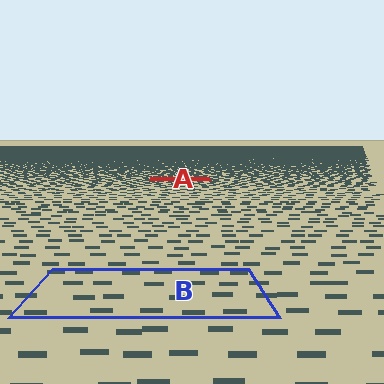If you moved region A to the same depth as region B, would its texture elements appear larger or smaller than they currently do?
They would appear larger. At a closer depth, the same texture elements are projected at a bigger on-screen size.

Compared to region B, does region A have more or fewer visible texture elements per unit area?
Region A has more texture elements per unit area — they are packed more densely because it is farther away.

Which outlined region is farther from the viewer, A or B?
Region A is farther from the viewer — the texture elements inside it appear smaller and more densely packed.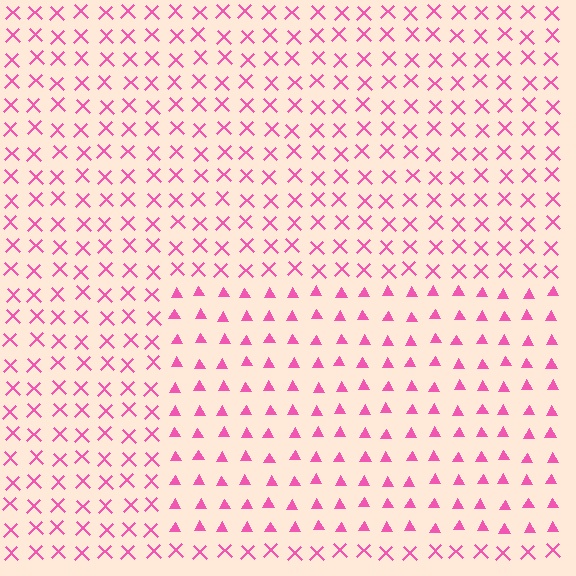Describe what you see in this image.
The image is filled with small pink elements arranged in a uniform grid. A rectangle-shaped region contains triangles, while the surrounding area contains X marks. The boundary is defined purely by the change in element shape.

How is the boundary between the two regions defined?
The boundary is defined by a change in element shape: triangles inside vs. X marks outside. All elements share the same color and spacing.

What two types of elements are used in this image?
The image uses triangles inside the rectangle region and X marks outside it.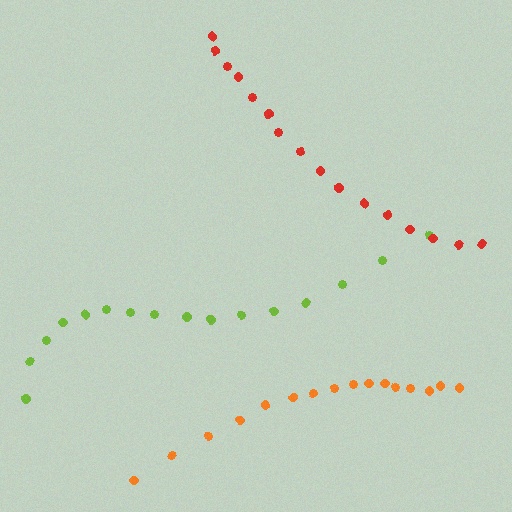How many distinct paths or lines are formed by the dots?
There are 3 distinct paths.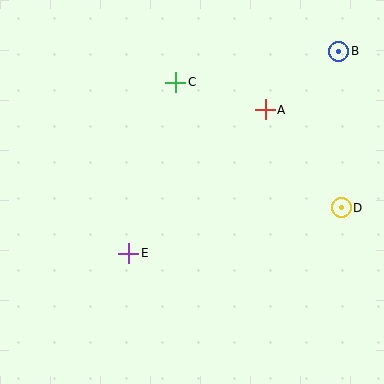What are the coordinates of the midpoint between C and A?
The midpoint between C and A is at (220, 96).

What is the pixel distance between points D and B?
The distance between D and B is 157 pixels.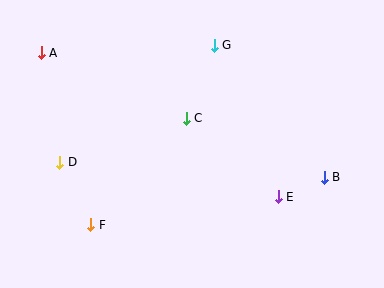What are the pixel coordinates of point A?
Point A is at (41, 53).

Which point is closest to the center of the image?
Point C at (186, 118) is closest to the center.